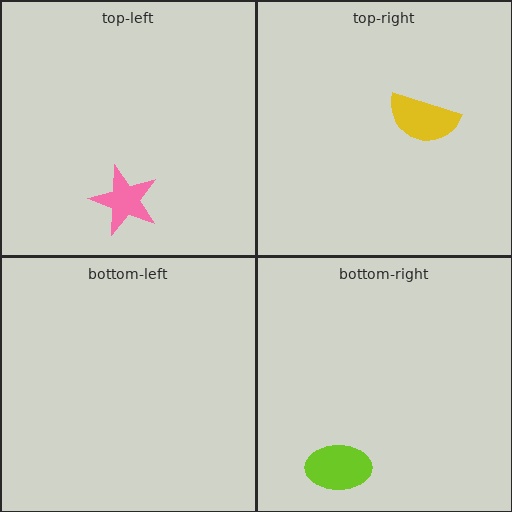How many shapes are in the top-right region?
1.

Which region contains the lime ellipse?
The bottom-right region.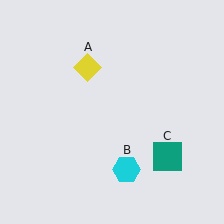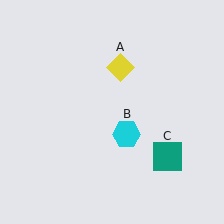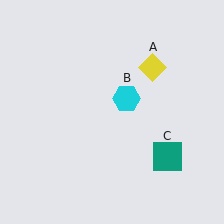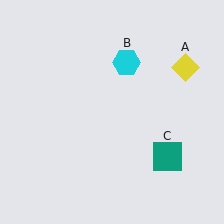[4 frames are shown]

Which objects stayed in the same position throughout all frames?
Teal square (object C) remained stationary.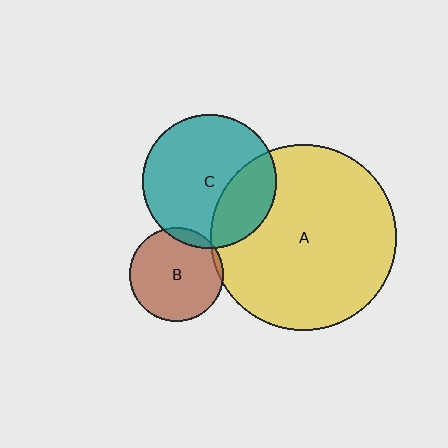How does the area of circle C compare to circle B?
Approximately 2.0 times.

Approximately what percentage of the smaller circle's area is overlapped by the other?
Approximately 10%.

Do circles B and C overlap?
Yes.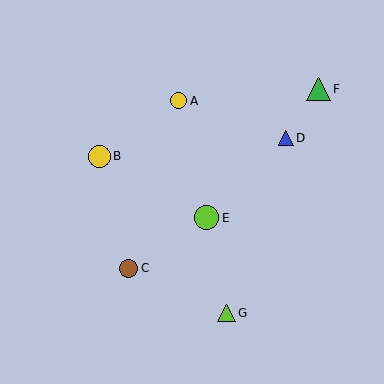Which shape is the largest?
The lime circle (labeled E) is the largest.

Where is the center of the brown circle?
The center of the brown circle is at (128, 268).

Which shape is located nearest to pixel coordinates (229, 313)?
The lime triangle (labeled G) at (226, 313) is nearest to that location.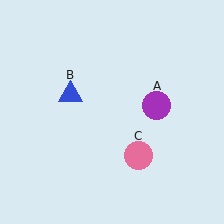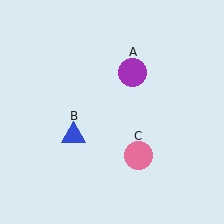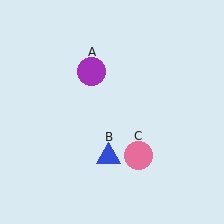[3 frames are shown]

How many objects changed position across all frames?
2 objects changed position: purple circle (object A), blue triangle (object B).